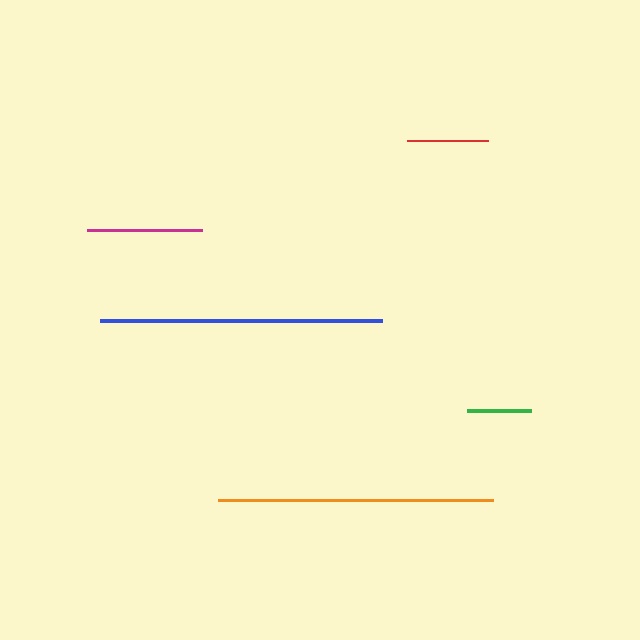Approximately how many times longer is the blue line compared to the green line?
The blue line is approximately 4.4 times the length of the green line.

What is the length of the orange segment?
The orange segment is approximately 276 pixels long.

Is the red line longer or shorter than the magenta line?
The magenta line is longer than the red line.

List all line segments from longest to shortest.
From longest to shortest: blue, orange, magenta, red, green.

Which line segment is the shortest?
The green line is the shortest at approximately 63 pixels.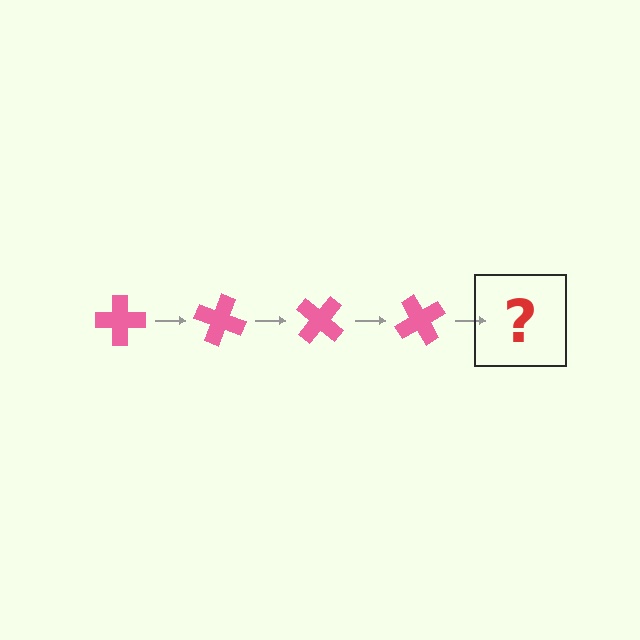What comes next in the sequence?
The next element should be a pink cross rotated 80 degrees.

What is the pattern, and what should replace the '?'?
The pattern is that the cross rotates 20 degrees each step. The '?' should be a pink cross rotated 80 degrees.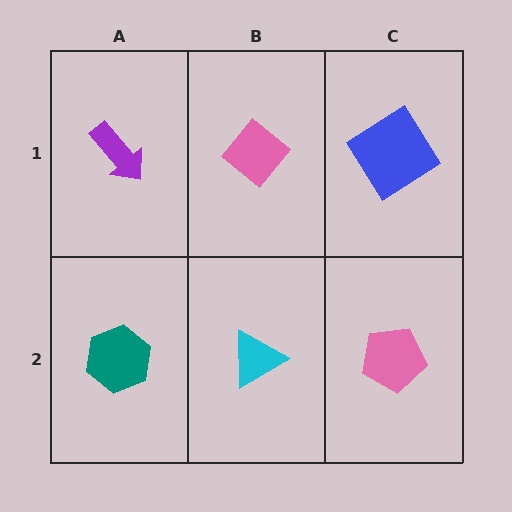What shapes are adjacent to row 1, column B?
A cyan triangle (row 2, column B), a purple arrow (row 1, column A), a blue diamond (row 1, column C).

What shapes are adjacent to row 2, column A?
A purple arrow (row 1, column A), a cyan triangle (row 2, column B).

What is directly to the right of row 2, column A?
A cyan triangle.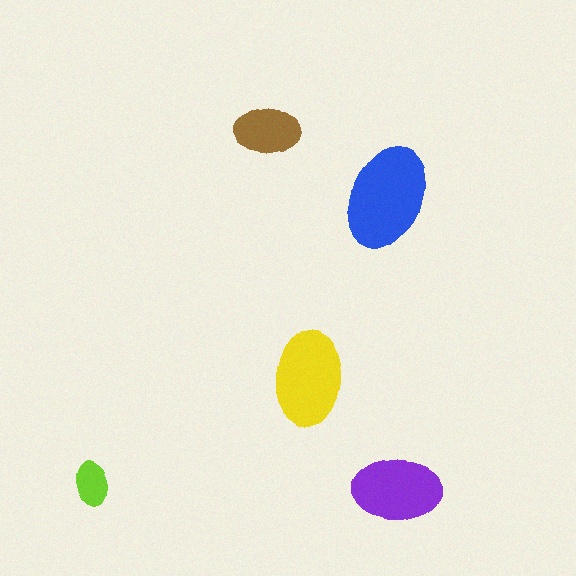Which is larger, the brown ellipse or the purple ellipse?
The purple one.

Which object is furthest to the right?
The purple ellipse is rightmost.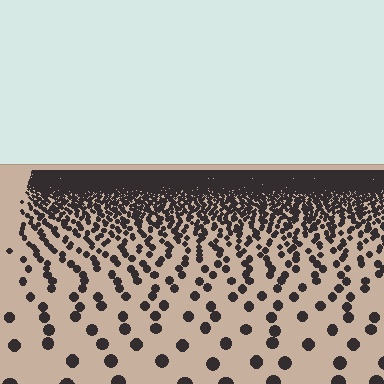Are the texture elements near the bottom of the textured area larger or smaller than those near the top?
Larger. Near the bottom, elements are closer to the viewer and appear at a bigger on-screen size.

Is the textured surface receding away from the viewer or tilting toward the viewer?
The surface is receding away from the viewer. Texture elements get smaller and denser toward the top.